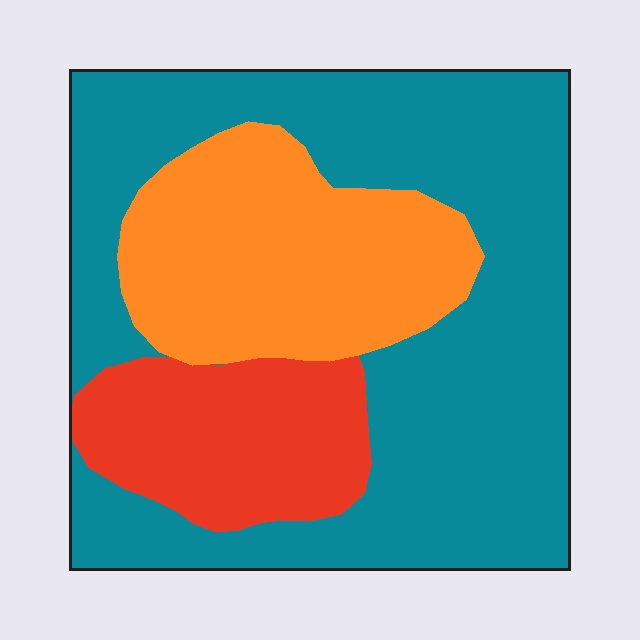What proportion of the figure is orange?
Orange takes up about one quarter (1/4) of the figure.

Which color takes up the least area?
Red, at roughly 15%.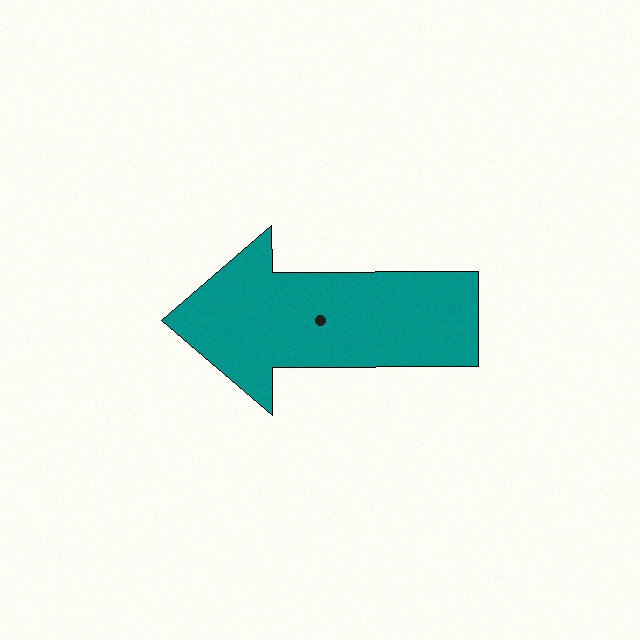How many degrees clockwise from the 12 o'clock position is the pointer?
Approximately 270 degrees.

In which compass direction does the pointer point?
West.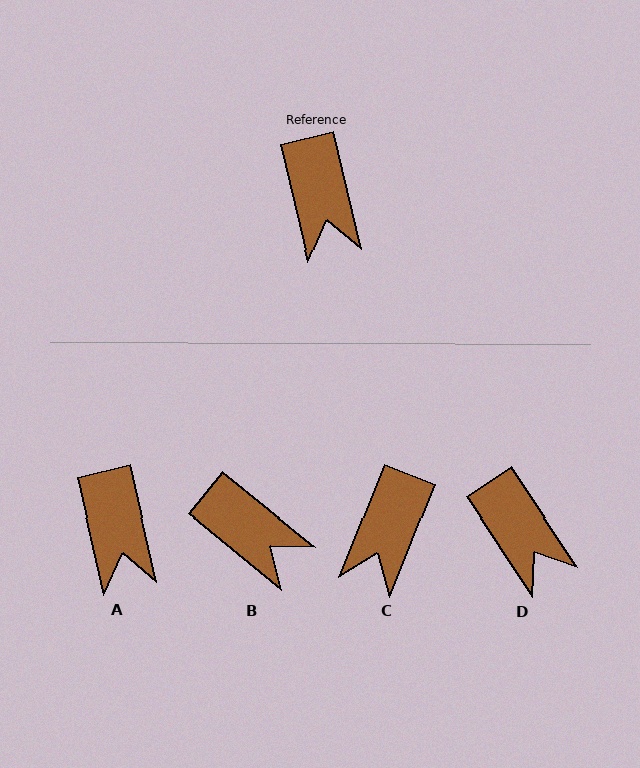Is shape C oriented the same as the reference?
No, it is off by about 35 degrees.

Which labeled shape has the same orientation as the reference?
A.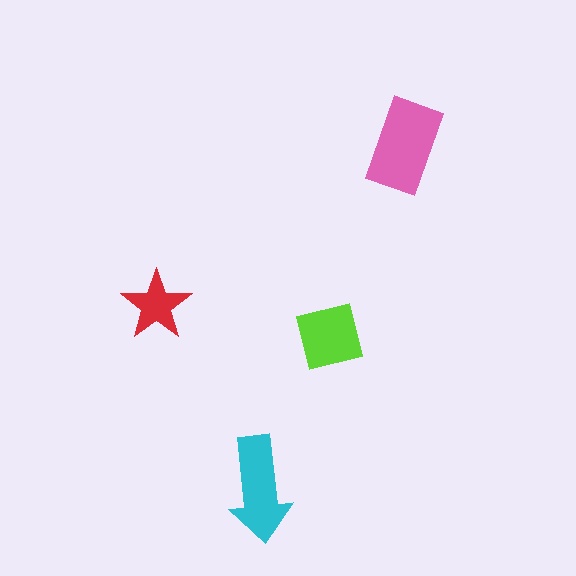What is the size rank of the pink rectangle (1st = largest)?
1st.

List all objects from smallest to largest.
The red star, the lime square, the cyan arrow, the pink rectangle.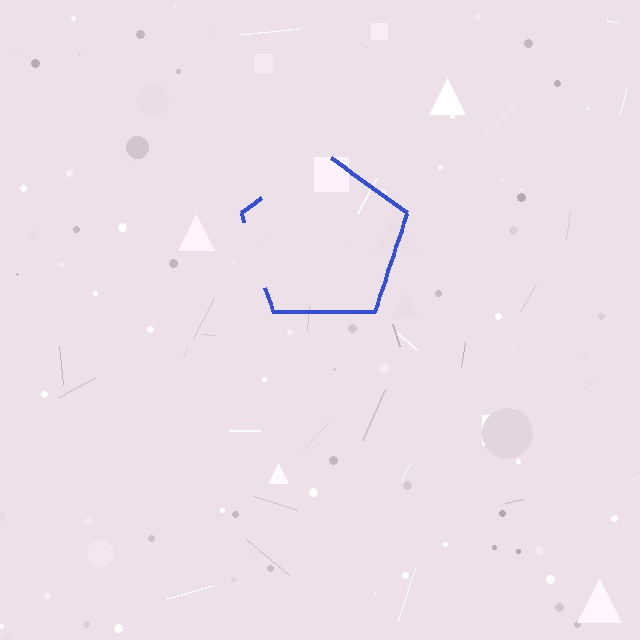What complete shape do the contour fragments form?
The contour fragments form a pentagon.